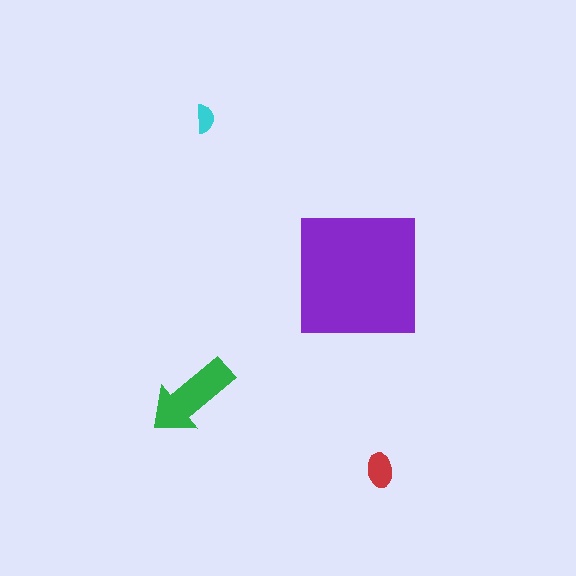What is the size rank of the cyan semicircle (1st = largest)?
4th.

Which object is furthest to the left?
The green arrow is leftmost.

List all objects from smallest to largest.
The cyan semicircle, the red ellipse, the green arrow, the purple square.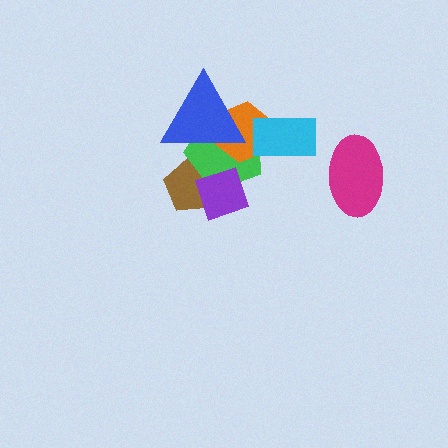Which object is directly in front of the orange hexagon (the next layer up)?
The blue triangle is directly in front of the orange hexagon.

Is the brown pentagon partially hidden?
Yes, it is partially covered by another shape.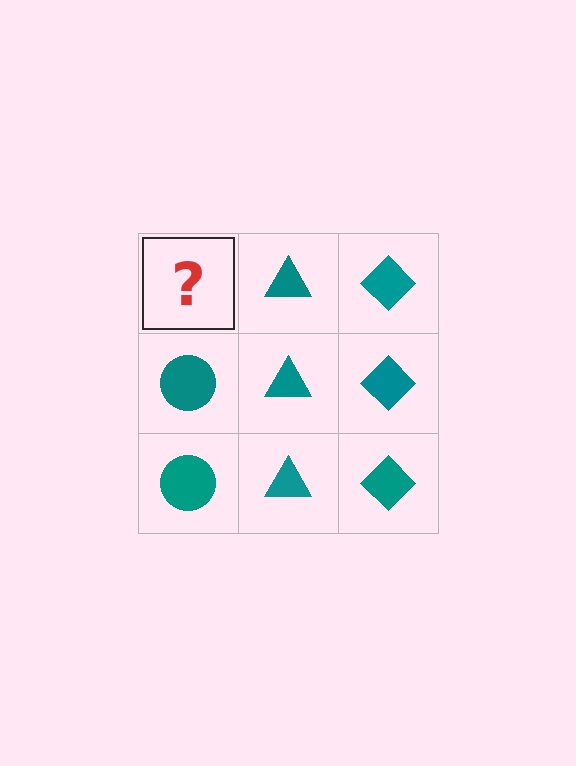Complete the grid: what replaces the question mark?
The question mark should be replaced with a teal circle.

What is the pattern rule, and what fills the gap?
The rule is that each column has a consistent shape. The gap should be filled with a teal circle.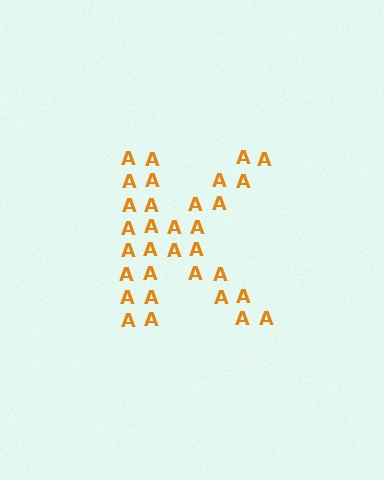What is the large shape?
The large shape is the letter K.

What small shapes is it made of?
It is made of small letter A's.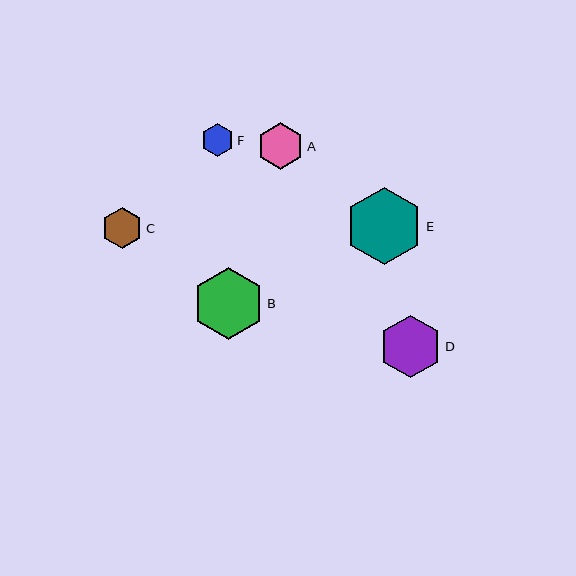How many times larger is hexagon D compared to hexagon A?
Hexagon D is approximately 1.3 times the size of hexagon A.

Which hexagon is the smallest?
Hexagon F is the smallest with a size of approximately 33 pixels.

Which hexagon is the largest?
Hexagon E is the largest with a size of approximately 77 pixels.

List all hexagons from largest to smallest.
From largest to smallest: E, B, D, A, C, F.